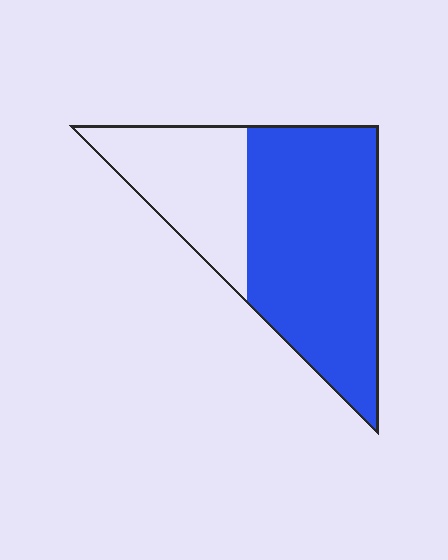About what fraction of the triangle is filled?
About two thirds (2/3).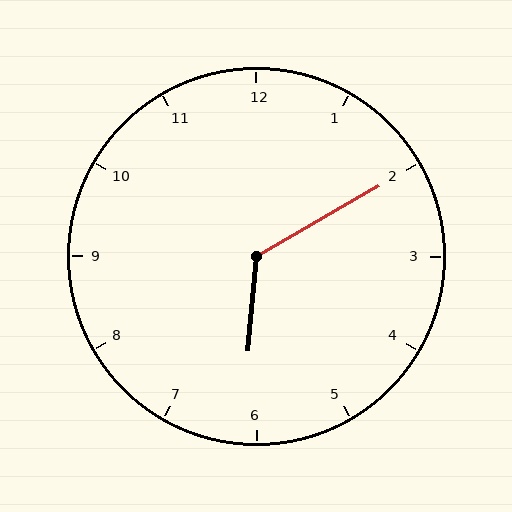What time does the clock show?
6:10.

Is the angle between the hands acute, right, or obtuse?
It is obtuse.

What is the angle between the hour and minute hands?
Approximately 125 degrees.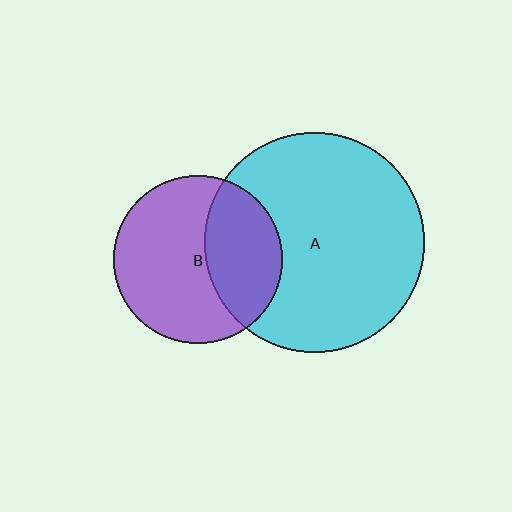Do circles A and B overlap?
Yes.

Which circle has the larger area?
Circle A (cyan).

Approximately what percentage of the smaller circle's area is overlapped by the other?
Approximately 35%.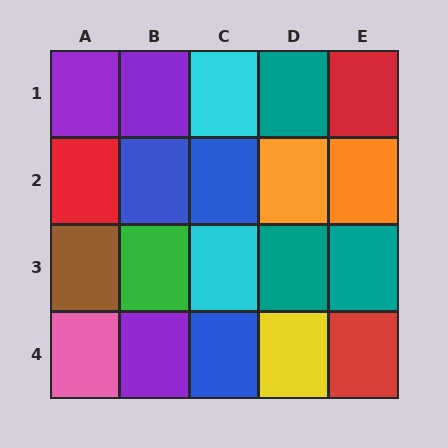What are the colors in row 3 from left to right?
Brown, green, cyan, teal, teal.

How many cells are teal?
3 cells are teal.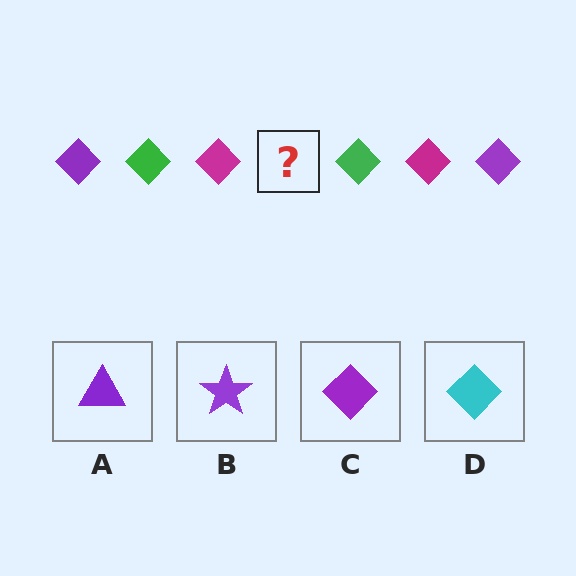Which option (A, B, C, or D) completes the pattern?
C.